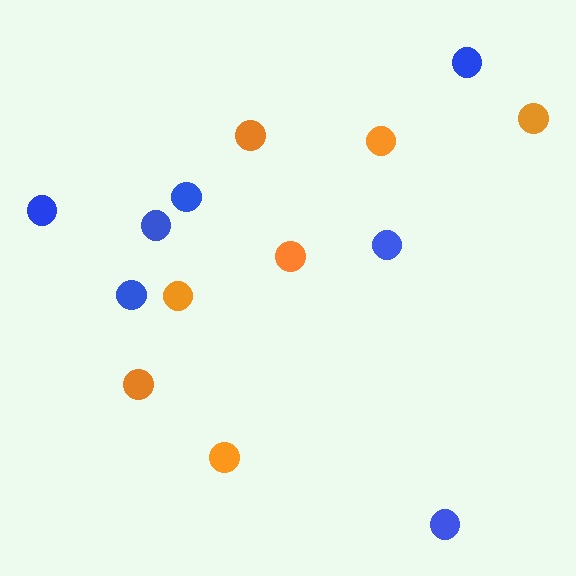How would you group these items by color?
There are 2 groups: one group of orange circles (7) and one group of blue circles (7).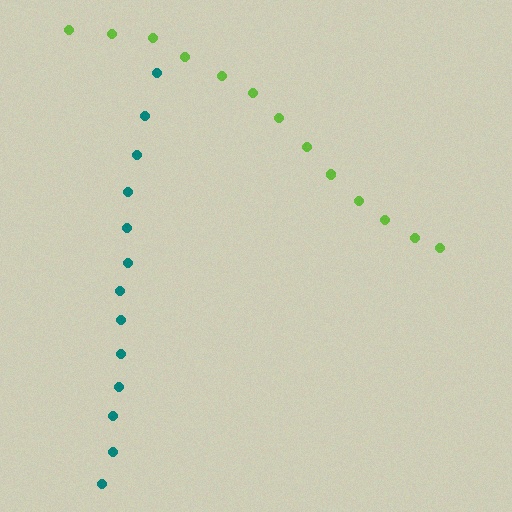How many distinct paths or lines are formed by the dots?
There are 2 distinct paths.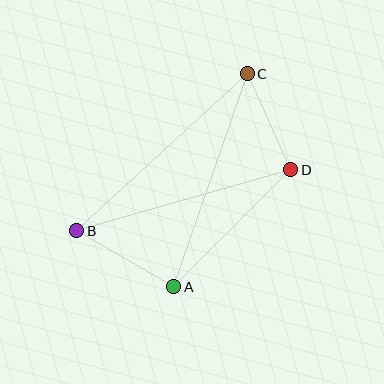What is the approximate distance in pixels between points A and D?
The distance between A and D is approximately 165 pixels.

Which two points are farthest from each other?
Points B and C are farthest from each other.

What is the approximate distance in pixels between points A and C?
The distance between A and C is approximately 225 pixels.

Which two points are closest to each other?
Points C and D are closest to each other.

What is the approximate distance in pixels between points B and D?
The distance between B and D is approximately 223 pixels.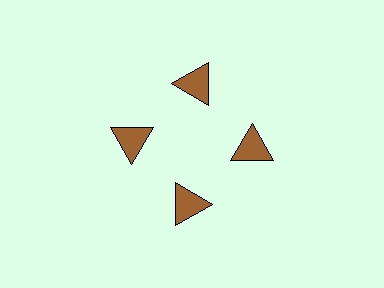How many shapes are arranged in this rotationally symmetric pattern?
There are 4 shapes, arranged in 4 groups of 1.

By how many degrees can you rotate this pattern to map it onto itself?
The pattern maps onto itself every 90 degrees of rotation.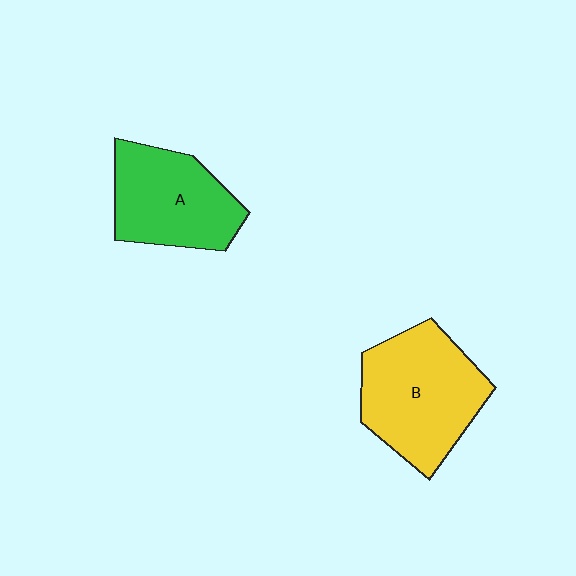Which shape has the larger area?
Shape B (yellow).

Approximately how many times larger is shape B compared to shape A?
Approximately 1.2 times.